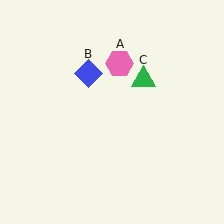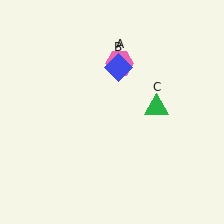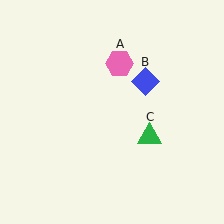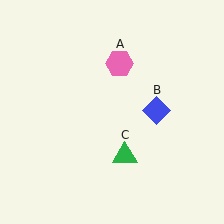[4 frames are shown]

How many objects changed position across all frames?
2 objects changed position: blue diamond (object B), green triangle (object C).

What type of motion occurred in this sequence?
The blue diamond (object B), green triangle (object C) rotated clockwise around the center of the scene.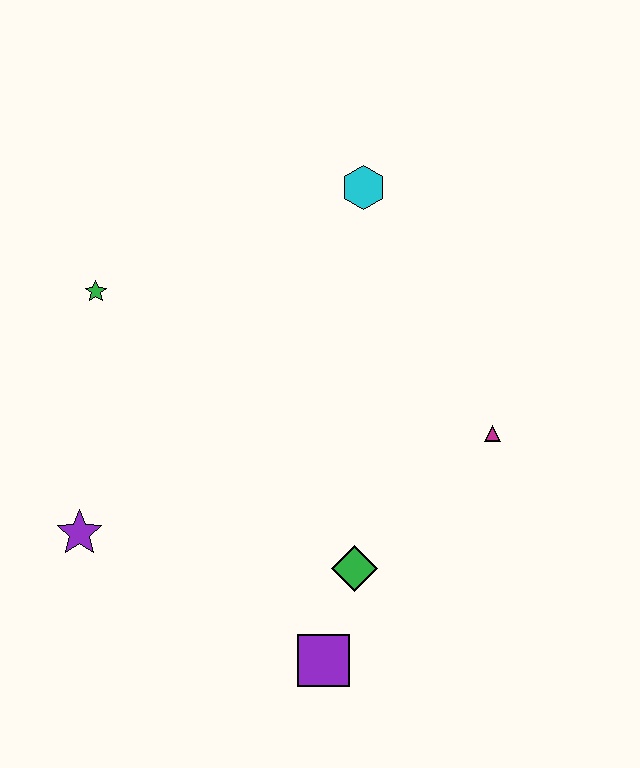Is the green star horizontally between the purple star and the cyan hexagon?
Yes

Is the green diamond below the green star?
Yes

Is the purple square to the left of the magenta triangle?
Yes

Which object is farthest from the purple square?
The cyan hexagon is farthest from the purple square.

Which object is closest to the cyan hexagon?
The magenta triangle is closest to the cyan hexagon.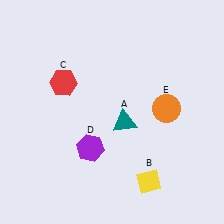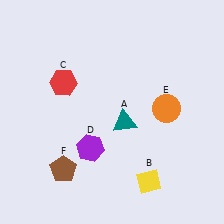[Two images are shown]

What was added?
A brown pentagon (F) was added in Image 2.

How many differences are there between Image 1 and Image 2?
There is 1 difference between the two images.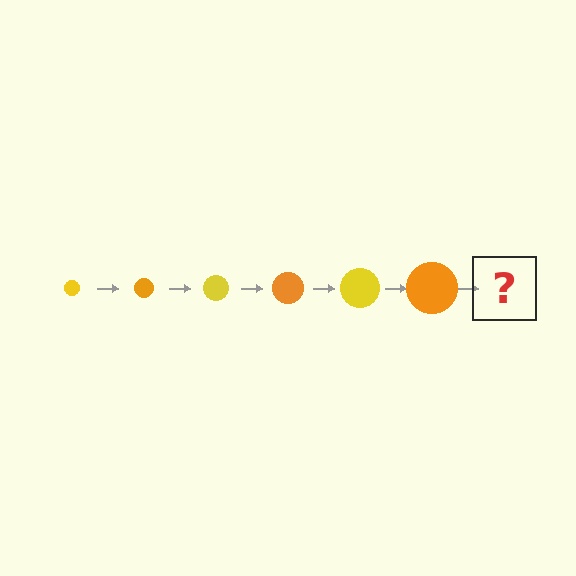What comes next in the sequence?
The next element should be a yellow circle, larger than the previous one.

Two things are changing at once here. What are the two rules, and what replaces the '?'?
The two rules are that the circle grows larger each step and the color cycles through yellow and orange. The '?' should be a yellow circle, larger than the previous one.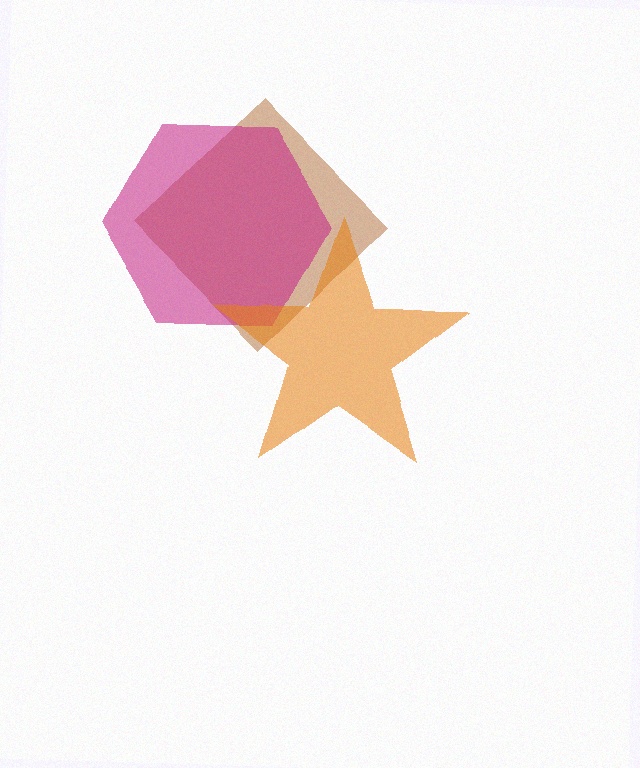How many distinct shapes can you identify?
There are 3 distinct shapes: a brown diamond, a magenta hexagon, an orange star.